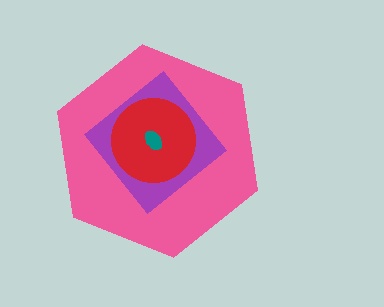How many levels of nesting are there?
4.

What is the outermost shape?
The pink hexagon.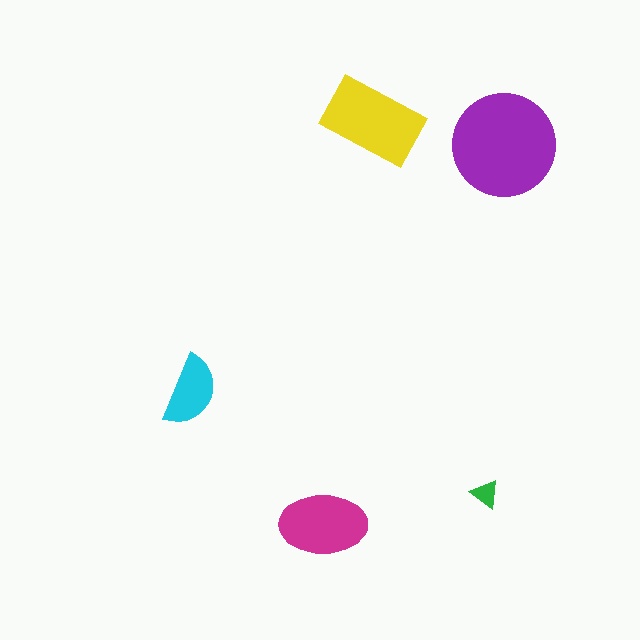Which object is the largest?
The purple circle.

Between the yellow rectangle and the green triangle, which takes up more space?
The yellow rectangle.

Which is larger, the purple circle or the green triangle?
The purple circle.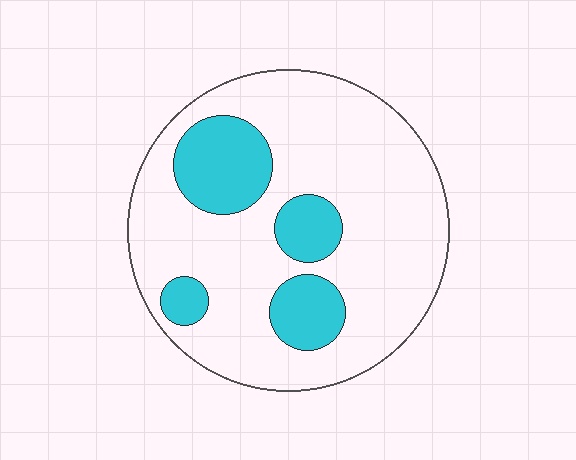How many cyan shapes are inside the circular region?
4.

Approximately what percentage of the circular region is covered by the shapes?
Approximately 20%.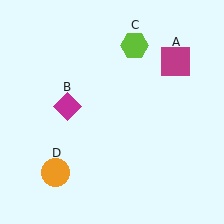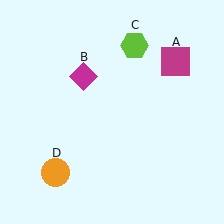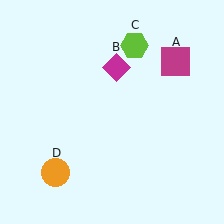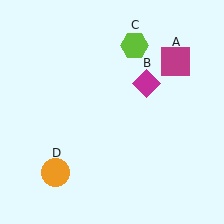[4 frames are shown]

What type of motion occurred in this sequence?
The magenta diamond (object B) rotated clockwise around the center of the scene.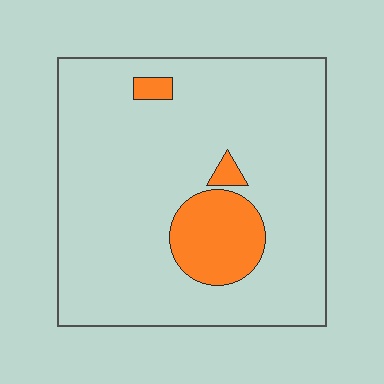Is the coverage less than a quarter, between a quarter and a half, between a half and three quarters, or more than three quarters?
Less than a quarter.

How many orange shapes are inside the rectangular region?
3.